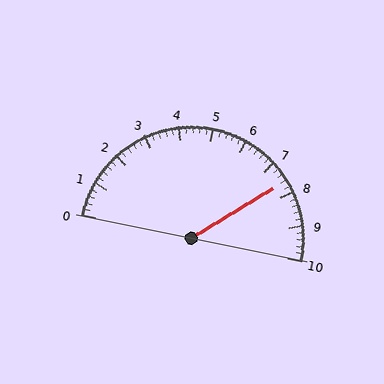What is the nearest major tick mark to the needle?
The nearest major tick mark is 8.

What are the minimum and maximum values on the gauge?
The gauge ranges from 0 to 10.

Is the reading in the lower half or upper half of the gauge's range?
The reading is in the upper half of the range (0 to 10).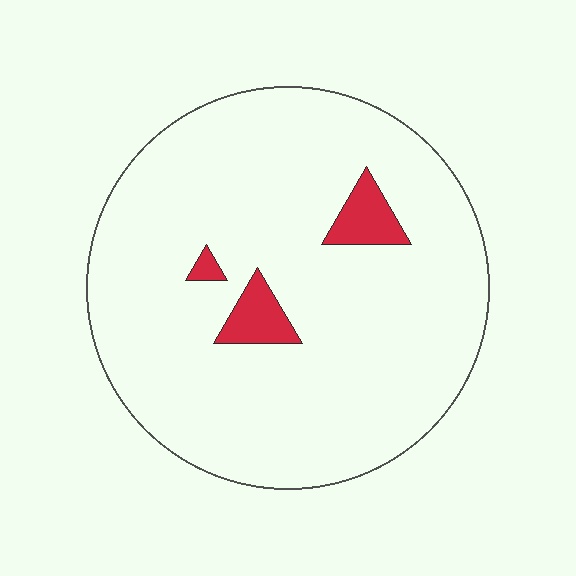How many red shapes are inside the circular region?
3.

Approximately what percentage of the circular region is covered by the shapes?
Approximately 5%.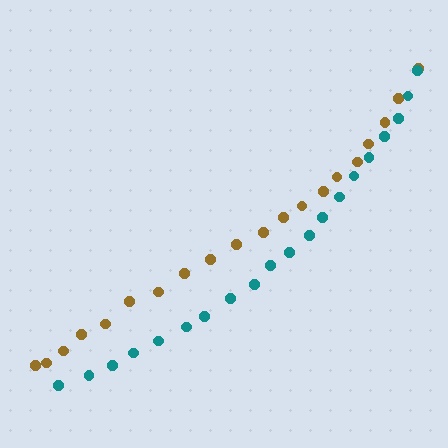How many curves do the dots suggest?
There are 2 distinct paths.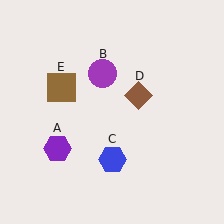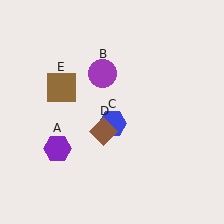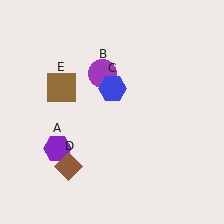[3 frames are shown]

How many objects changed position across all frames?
2 objects changed position: blue hexagon (object C), brown diamond (object D).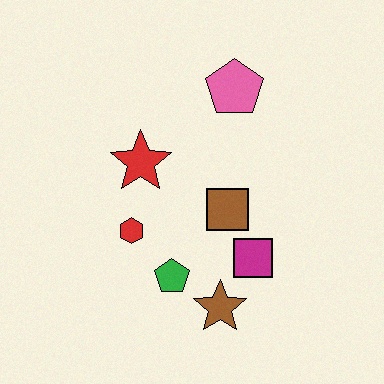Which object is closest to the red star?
The red hexagon is closest to the red star.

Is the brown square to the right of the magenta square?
No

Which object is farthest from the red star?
The brown star is farthest from the red star.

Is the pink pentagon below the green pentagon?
No